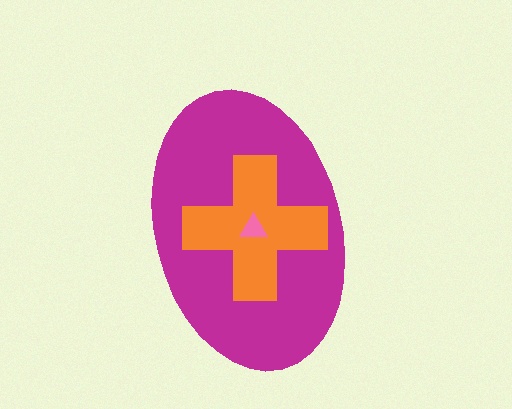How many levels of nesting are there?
3.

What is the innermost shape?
The pink triangle.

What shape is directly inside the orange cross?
The pink triangle.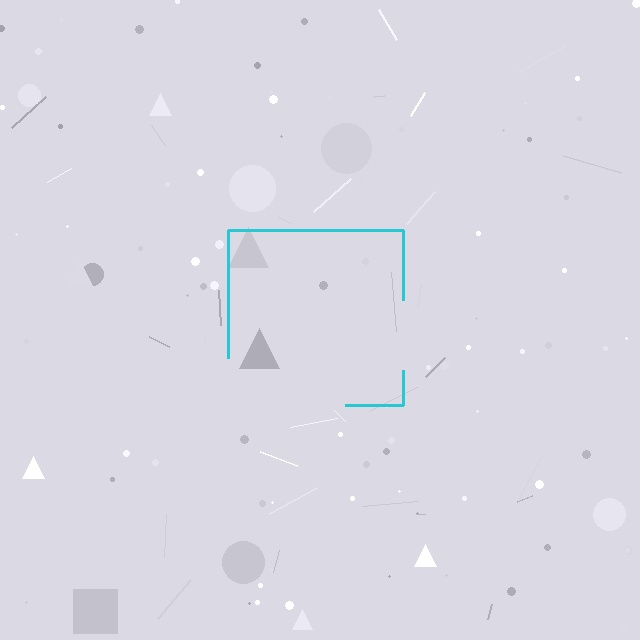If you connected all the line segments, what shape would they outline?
They would outline a square.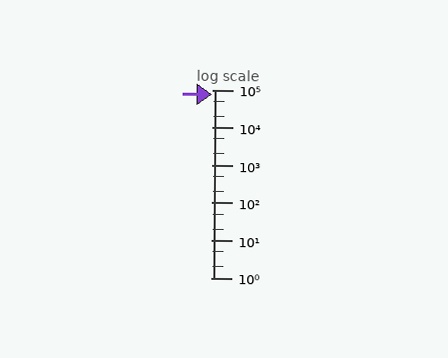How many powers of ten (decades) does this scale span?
The scale spans 5 decades, from 1 to 100000.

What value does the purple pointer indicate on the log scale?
The pointer indicates approximately 78000.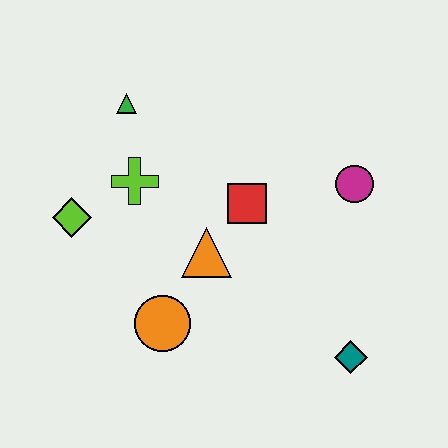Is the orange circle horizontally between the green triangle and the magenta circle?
Yes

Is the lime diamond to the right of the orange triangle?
No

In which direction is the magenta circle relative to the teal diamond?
The magenta circle is above the teal diamond.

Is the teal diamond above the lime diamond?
No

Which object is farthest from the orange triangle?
The teal diamond is farthest from the orange triangle.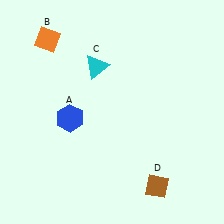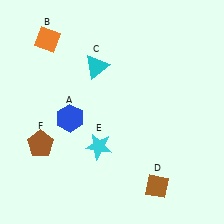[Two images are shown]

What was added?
A cyan star (E), a brown pentagon (F) were added in Image 2.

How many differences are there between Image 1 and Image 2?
There are 2 differences between the two images.